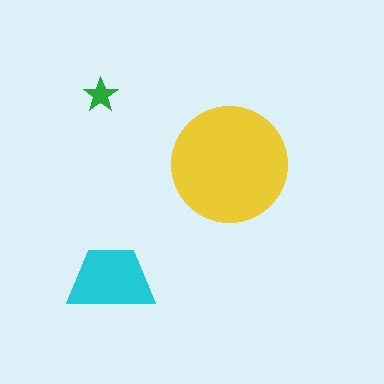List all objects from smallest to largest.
The green star, the cyan trapezoid, the yellow circle.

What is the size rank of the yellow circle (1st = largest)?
1st.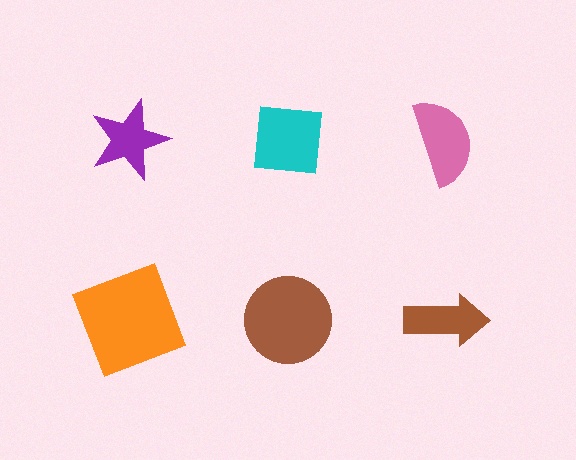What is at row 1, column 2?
A cyan square.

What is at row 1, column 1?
A purple star.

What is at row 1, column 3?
A pink semicircle.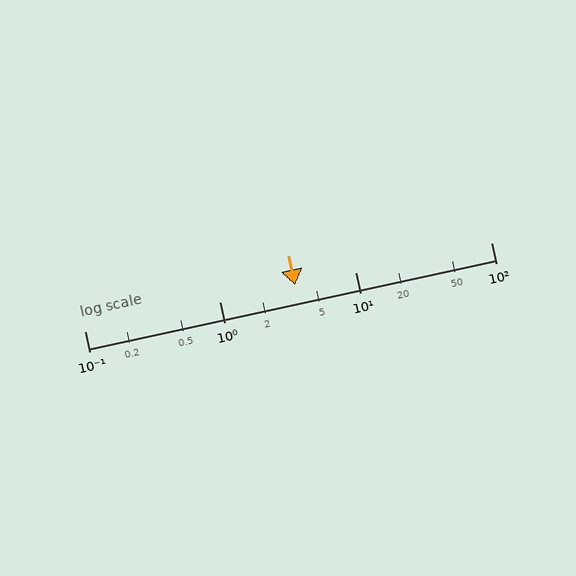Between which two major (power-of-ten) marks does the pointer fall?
The pointer is between 1 and 10.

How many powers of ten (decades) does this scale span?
The scale spans 3 decades, from 0.1 to 100.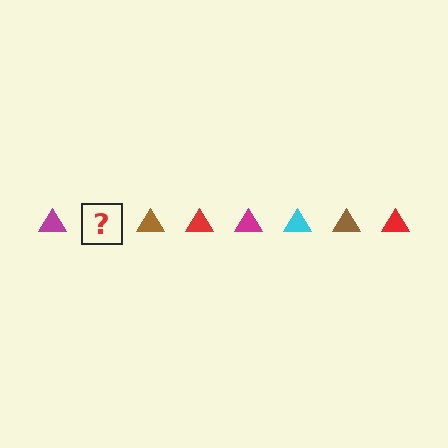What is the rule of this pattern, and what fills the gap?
The rule is that the pattern cycles through magenta, cyan, brown, red triangles. The gap should be filled with a cyan triangle.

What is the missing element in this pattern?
The missing element is a cyan triangle.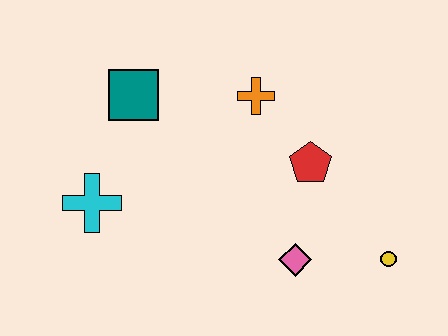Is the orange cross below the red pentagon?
No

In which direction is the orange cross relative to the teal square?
The orange cross is to the right of the teal square.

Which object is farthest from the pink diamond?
The teal square is farthest from the pink diamond.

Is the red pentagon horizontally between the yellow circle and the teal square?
Yes